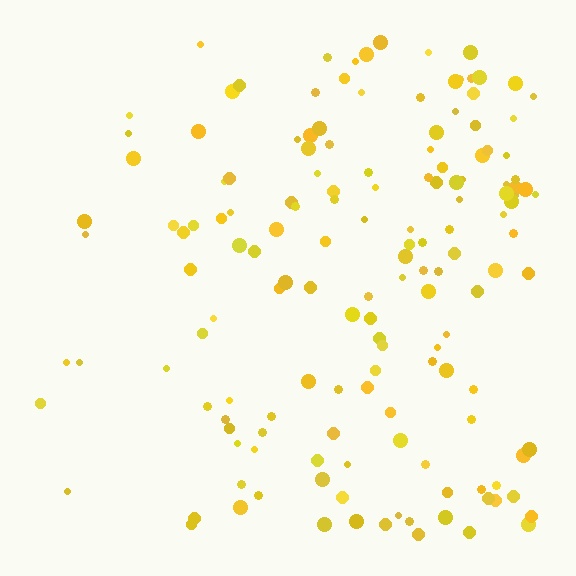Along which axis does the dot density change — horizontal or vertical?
Horizontal.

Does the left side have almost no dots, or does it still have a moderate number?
Still a moderate number, just noticeably fewer than the right.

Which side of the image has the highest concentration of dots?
The right.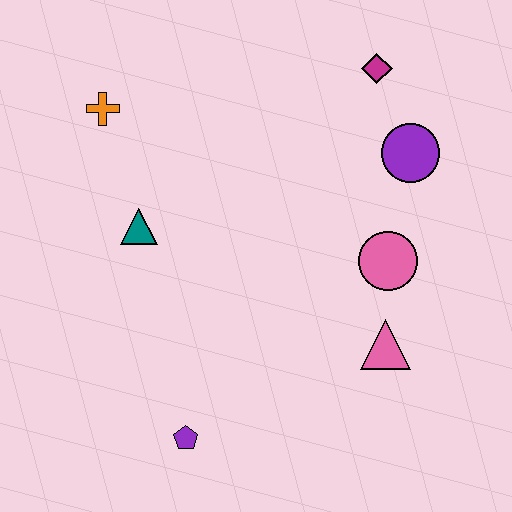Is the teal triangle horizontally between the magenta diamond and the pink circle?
No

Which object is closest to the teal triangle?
The orange cross is closest to the teal triangle.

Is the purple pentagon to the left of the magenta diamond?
Yes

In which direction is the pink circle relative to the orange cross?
The pink circle is to the right of the orange cross.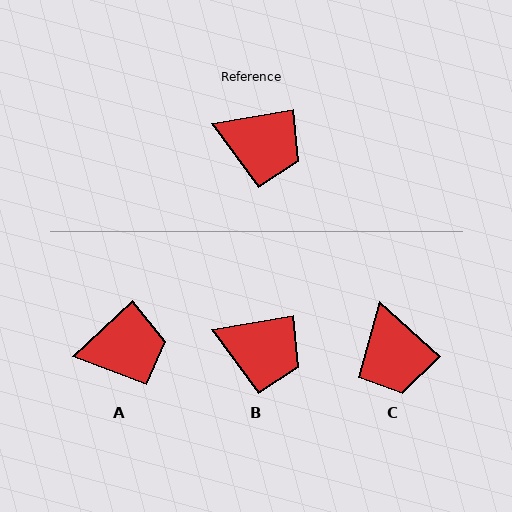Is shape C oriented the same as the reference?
No, it is off by about 52 degrees.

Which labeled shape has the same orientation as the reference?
B.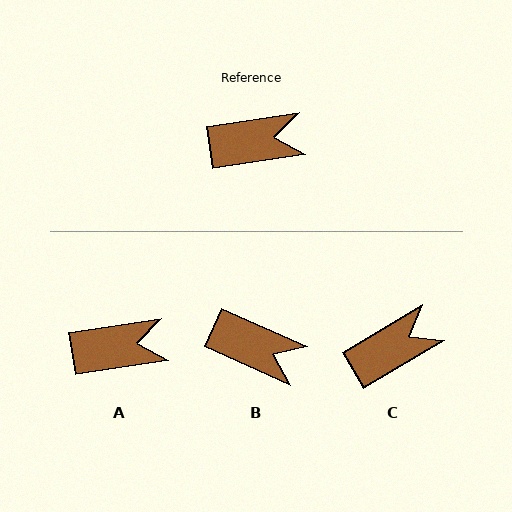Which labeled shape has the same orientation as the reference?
A.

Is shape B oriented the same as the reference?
No, it is off by about 33 degrees.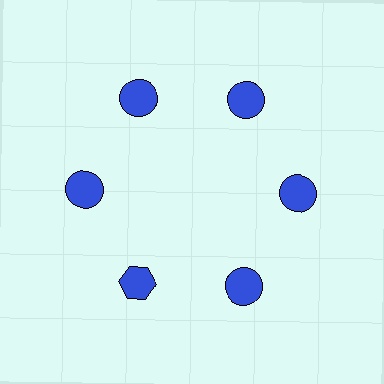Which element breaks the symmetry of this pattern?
The blue hexagon at roughly the 7 o'clock position breaks the symmetry. All other shapes are blue circles.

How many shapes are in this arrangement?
There are 6 shapes arranged in a ring pattern.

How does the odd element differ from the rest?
It has a different shape: hexagon instead of circle.